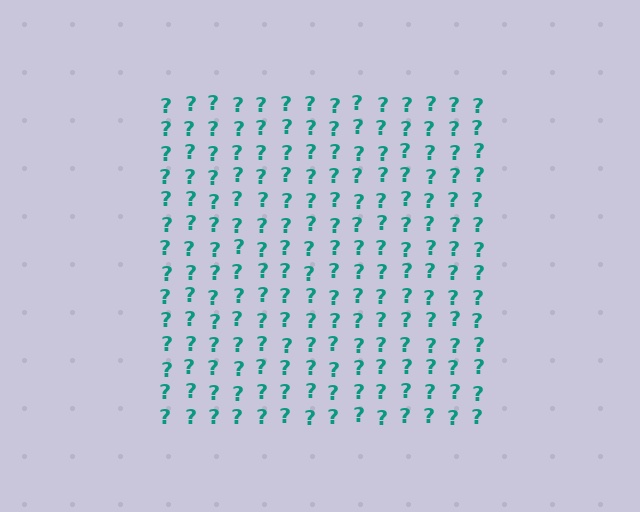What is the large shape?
The large shape is a square.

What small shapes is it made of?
It is made of small question marks.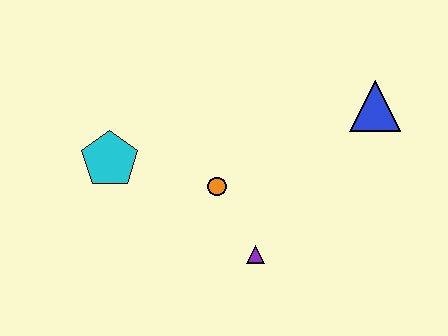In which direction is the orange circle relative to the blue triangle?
The orange circle is to the left of the blue triangle.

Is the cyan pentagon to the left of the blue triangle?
Yes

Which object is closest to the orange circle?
The purple triangle is closest to the orange circle.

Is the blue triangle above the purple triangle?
Yes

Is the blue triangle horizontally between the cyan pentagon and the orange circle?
No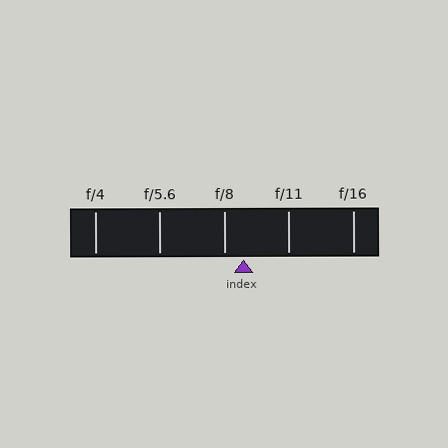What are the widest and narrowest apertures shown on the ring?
The widest aperture shown is f/4 and the narrowest is f/16.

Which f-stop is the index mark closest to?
The index mark is closest to f/8.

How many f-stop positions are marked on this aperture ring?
There are 5 f-stop positions marked.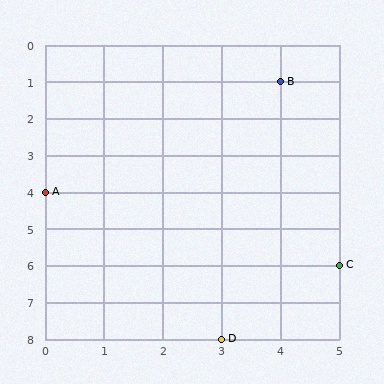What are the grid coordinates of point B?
Point B is at grid coordinates (4, 1).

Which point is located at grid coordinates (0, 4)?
Point A is at (0, 4).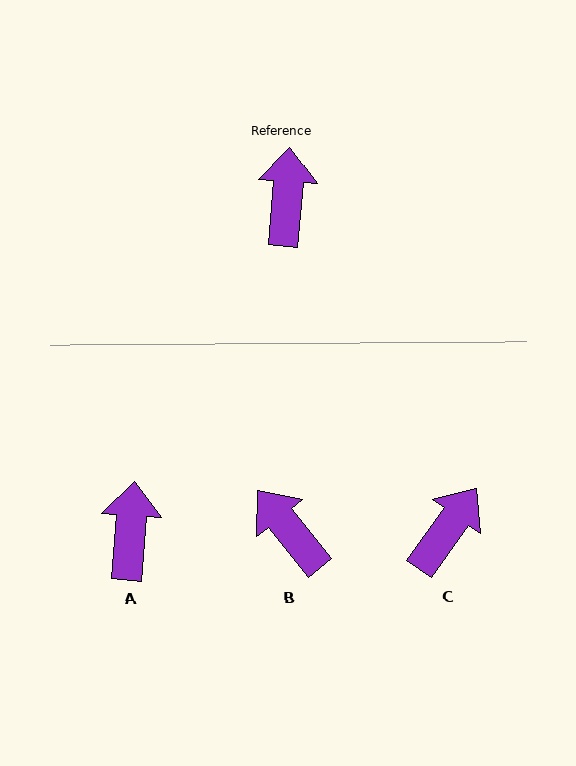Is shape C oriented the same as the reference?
No, it is off by about 31 degrees.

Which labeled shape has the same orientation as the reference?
A.